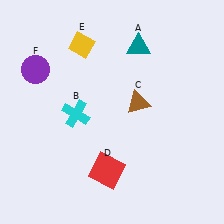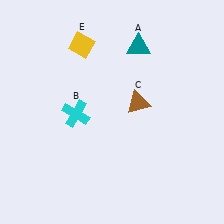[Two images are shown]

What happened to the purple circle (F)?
The purple circle (F) was removed in Image 2. It was in the top-left area of Image 1.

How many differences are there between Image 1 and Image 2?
There are 2 differences between the two images.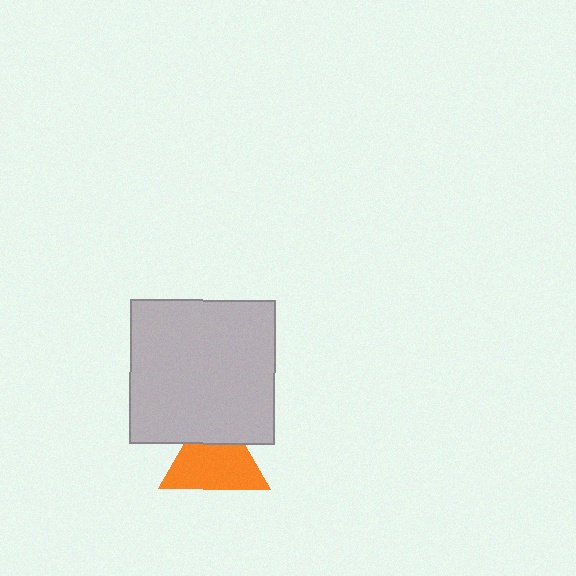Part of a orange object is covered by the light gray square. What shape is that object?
It is a triangle.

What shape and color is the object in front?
The object in front is a light gray square.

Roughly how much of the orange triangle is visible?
Most of it is visible (roughly 70%).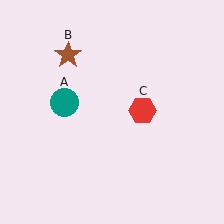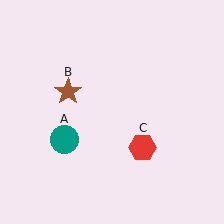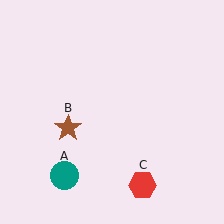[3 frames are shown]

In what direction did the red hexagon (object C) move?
The red hexagon (object C) moved down.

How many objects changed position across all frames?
3 objects changed position: teal circle (object A), brown star (object B), red hexagon (object C).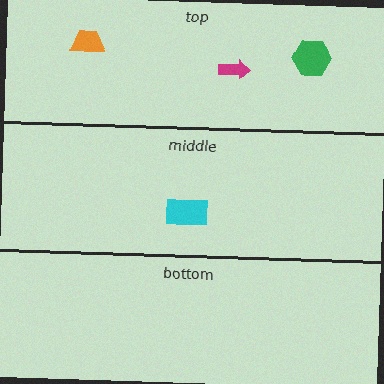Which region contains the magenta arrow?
The top region.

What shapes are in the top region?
The magenta arrow, the orange trapezoid, the green hexagon.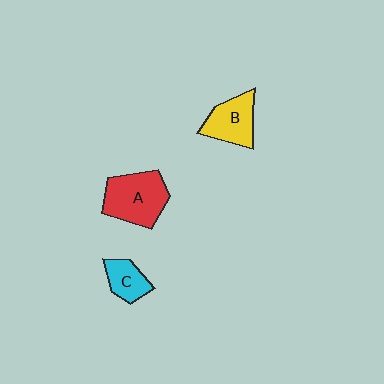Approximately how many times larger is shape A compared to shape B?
Approximately 1.3 times.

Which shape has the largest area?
Shape A (red).